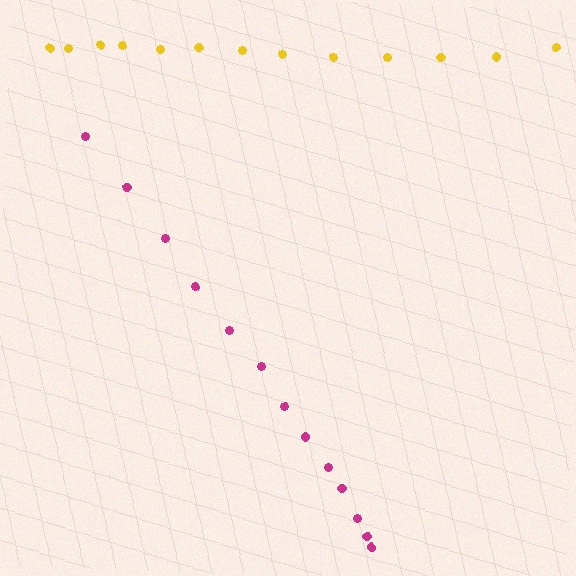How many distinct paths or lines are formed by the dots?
There are 2 distinct paths.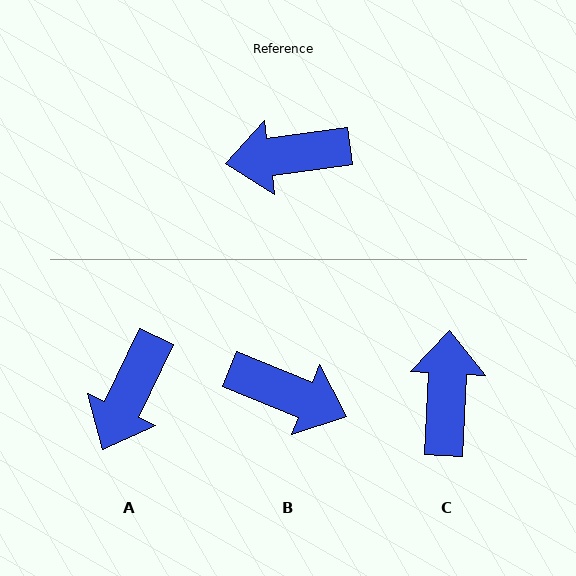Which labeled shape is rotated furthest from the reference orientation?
B, about 150 degrees away.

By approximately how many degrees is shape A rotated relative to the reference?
Approximately 56 degrees counter-clockwise.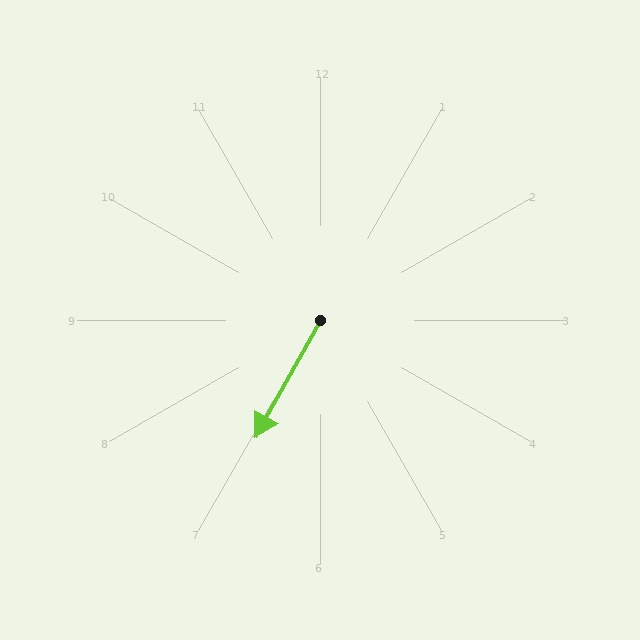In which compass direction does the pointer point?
Southwest.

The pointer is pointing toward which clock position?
Roughly 7 o'clock.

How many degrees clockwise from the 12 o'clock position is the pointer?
Approximately 209 degrees.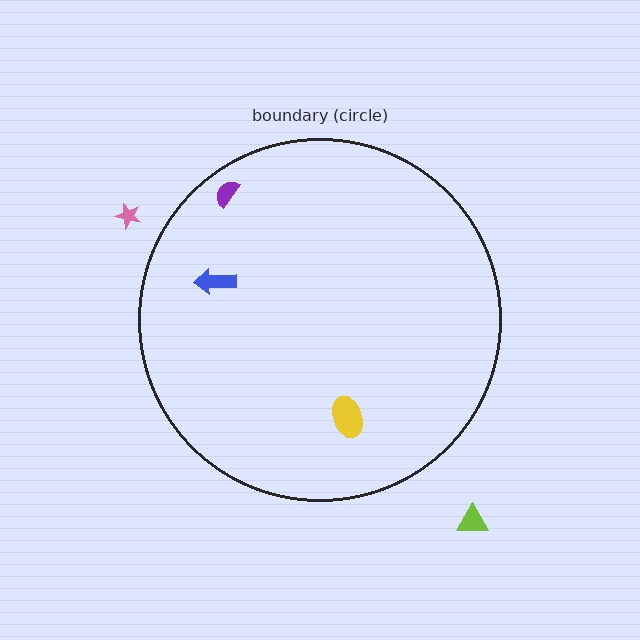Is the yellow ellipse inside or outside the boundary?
Inside.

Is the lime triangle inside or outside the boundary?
Outside.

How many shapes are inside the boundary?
3 inside, 2 outside.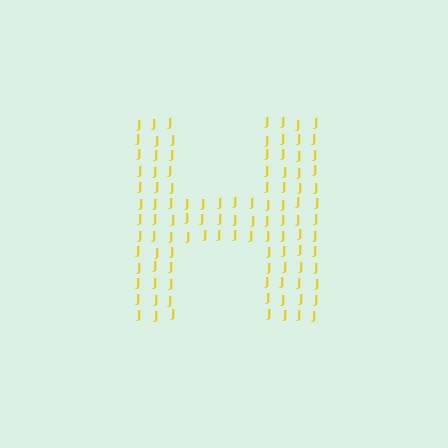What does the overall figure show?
The overall figure shows the letter H.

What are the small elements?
The small elements are letter J's.